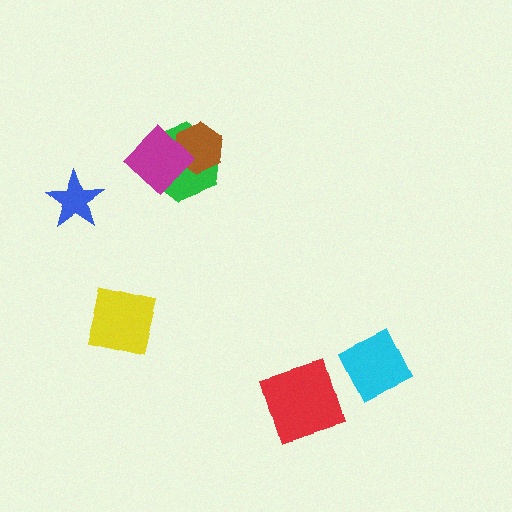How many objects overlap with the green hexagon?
2 objects overlap with the green hexagon.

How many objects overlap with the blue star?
0 objects overlap with the blue star.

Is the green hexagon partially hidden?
Yes, it is partially covered by another shape.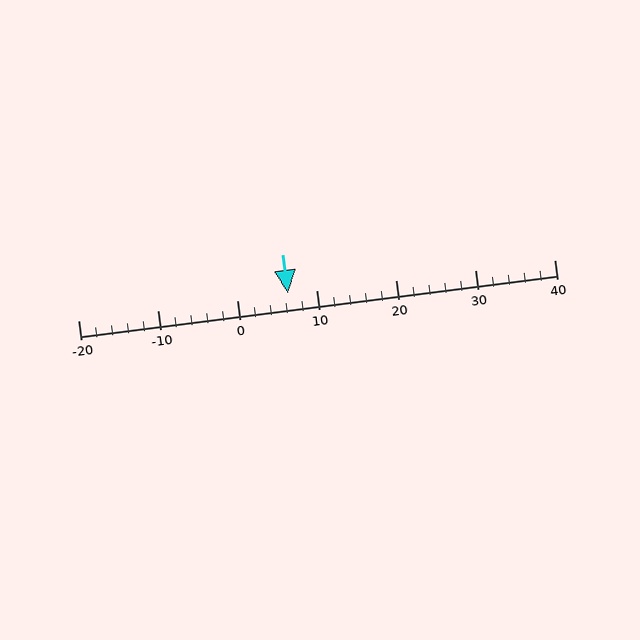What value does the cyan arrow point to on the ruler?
The cyan arrow points to approximately 6.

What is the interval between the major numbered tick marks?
The major tick marks are spaced 10 units apart.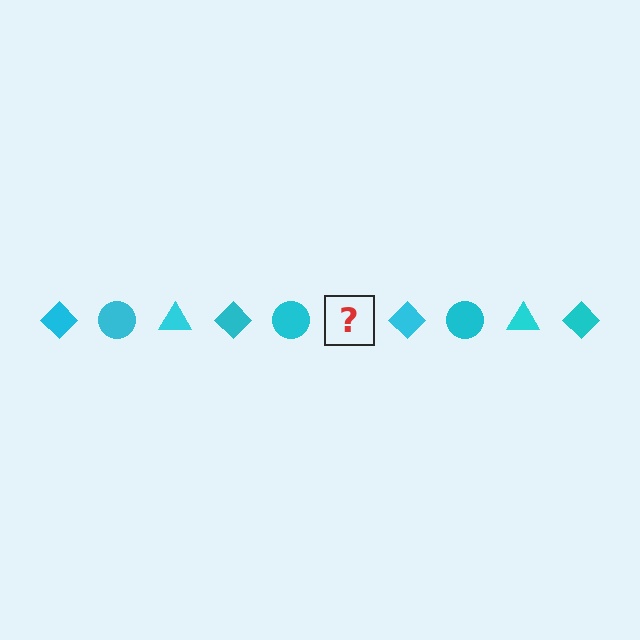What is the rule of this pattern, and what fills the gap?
The rule is that the pattern cycles through diamond, circle, triangle shapes in cyan. The gap should be filled with a cyan triangle.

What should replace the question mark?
The question mark should be replaced with a cyan triangle.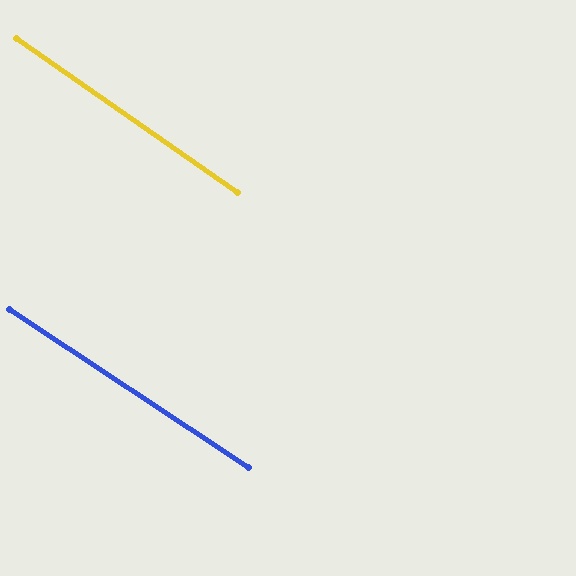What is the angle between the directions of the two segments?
Approximately 1 degree.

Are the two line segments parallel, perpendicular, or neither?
Parallel — their directions differ by only 1.4°.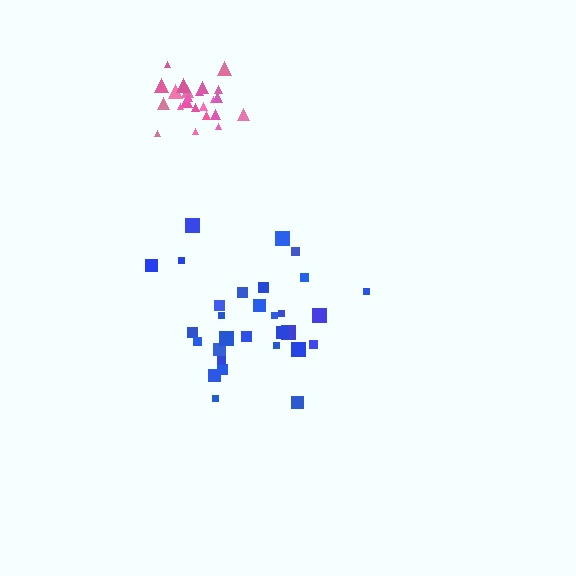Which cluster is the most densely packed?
Pink.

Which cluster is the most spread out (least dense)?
Blue.